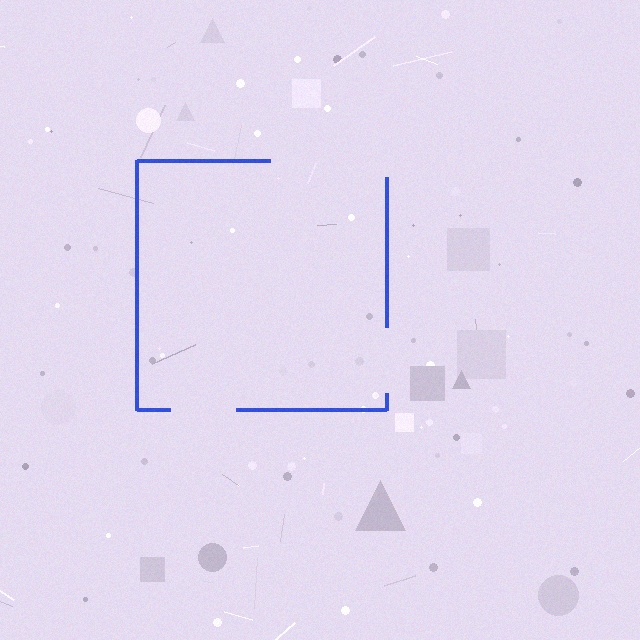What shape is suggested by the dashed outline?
The dashed outline suggests a square.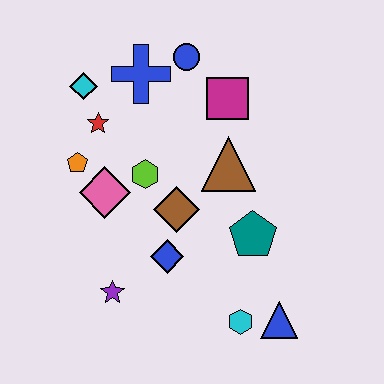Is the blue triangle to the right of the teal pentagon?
Yes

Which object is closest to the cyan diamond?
The red star is closest to the cyan diamond.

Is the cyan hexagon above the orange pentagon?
No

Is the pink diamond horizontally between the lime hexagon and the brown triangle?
No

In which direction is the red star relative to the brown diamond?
The red star is above the brown diamond.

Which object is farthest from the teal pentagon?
The cyan diamond is farthest from the teal pentagon.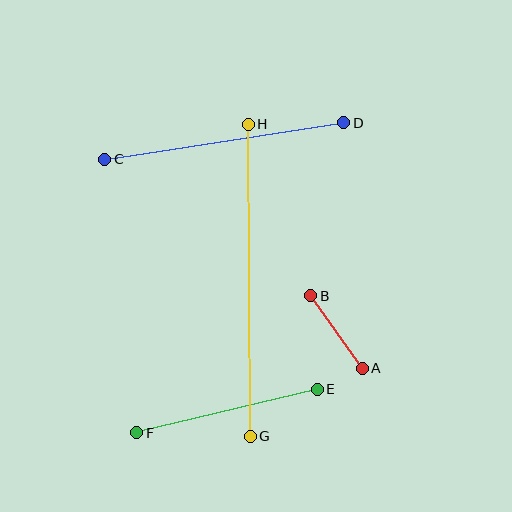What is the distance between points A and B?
The distance is approximately 89 pixels.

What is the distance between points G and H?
The distance is approximately 312 pixels.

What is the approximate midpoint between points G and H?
The midpoint is at approximately (249, 280) pixels.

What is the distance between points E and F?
The distance is approximately 186 pixels.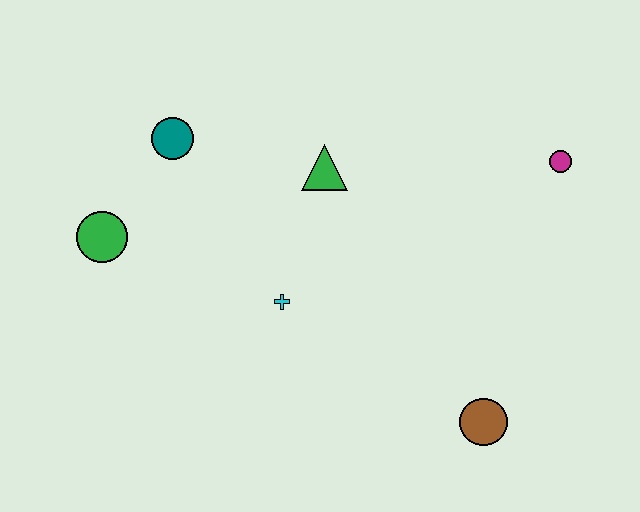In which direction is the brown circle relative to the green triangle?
The brown circle is below the green triangle.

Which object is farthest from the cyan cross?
The magenta circle is farthest from the cyan cross.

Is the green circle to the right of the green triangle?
No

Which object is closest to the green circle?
The teal circle is closest to the green circle.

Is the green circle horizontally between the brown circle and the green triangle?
No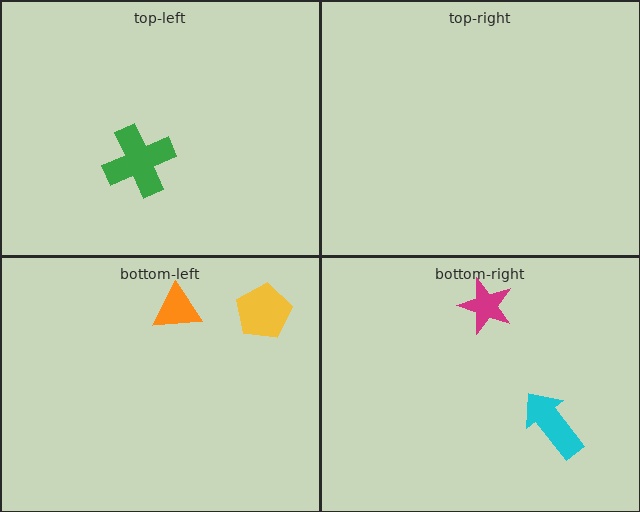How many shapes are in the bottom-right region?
2.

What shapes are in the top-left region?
The green cross.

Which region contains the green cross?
The top-left region.